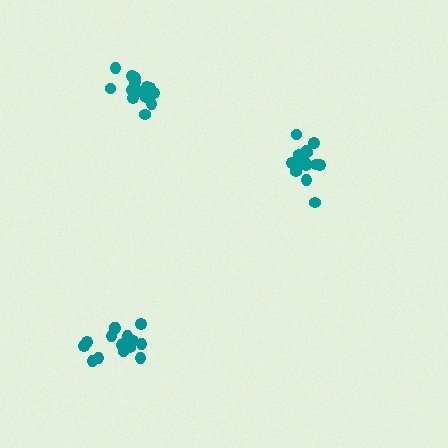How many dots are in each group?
Group 1: 15 dots, Group 2: 16 dots, Group 3: 15 dots (46 total).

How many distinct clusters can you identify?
There are 3 distinct clusters.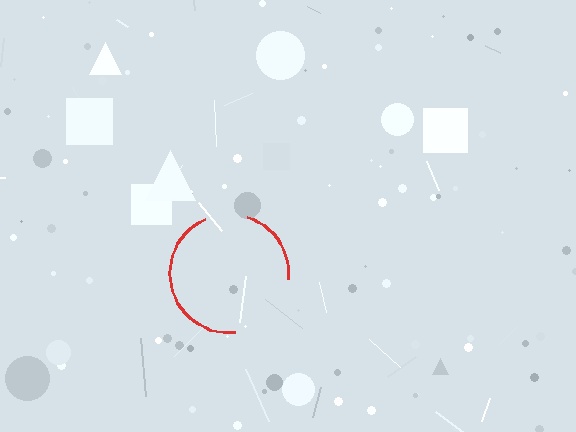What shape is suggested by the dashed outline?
The dashed outline suggests a circle.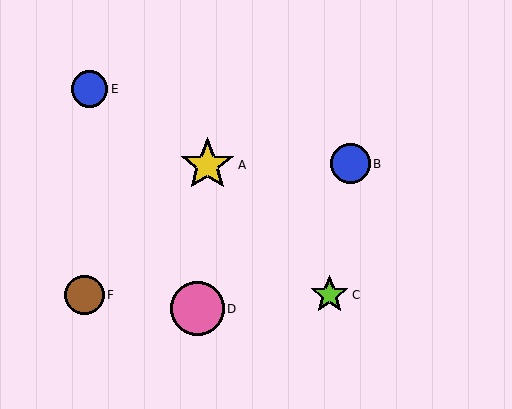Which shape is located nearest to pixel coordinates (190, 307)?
The pink circle (labeled D) at (197, 309) is nearest to that location.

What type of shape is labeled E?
Shape E is a blue circle.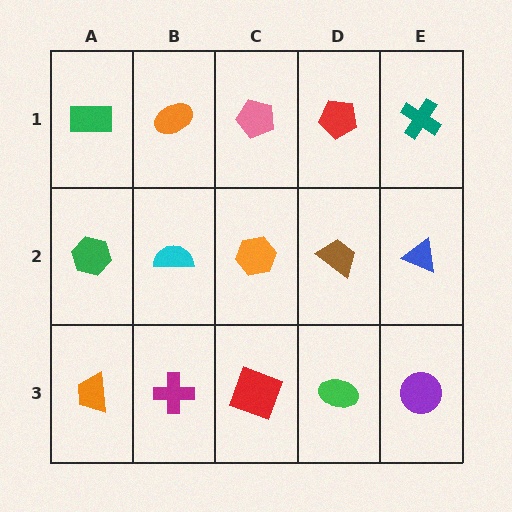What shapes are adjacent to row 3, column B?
A cyan semicircle (row 2, column B), an orange trapezoid (row 3, column A), a red square (row 3, column C).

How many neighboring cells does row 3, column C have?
3.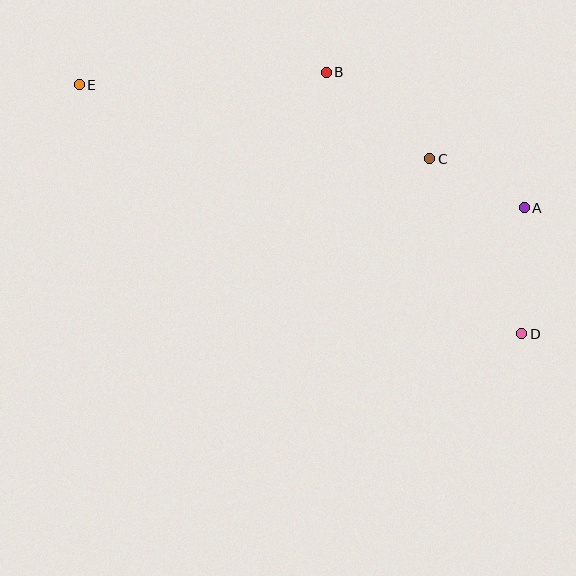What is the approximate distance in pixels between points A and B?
The distance between A and B is approximately 240 pixels.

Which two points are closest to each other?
Points A and C are closest to each other.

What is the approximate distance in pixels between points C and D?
The distance between C and D is approximately 198 pixels.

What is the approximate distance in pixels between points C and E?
The distance between C and E is approximately 358 pixels.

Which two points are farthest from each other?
Points D and E are farthest from each other.